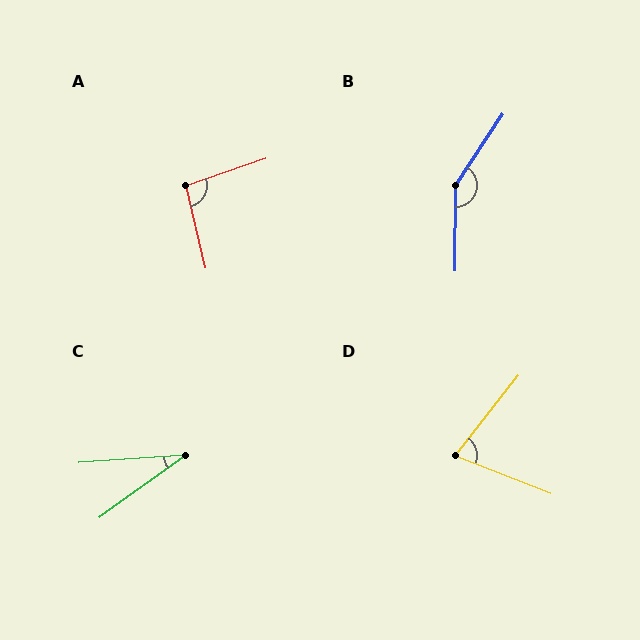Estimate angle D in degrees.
Approximately 73 degrees.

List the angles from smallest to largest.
C (32°), D (73°), A (96°), B (147°).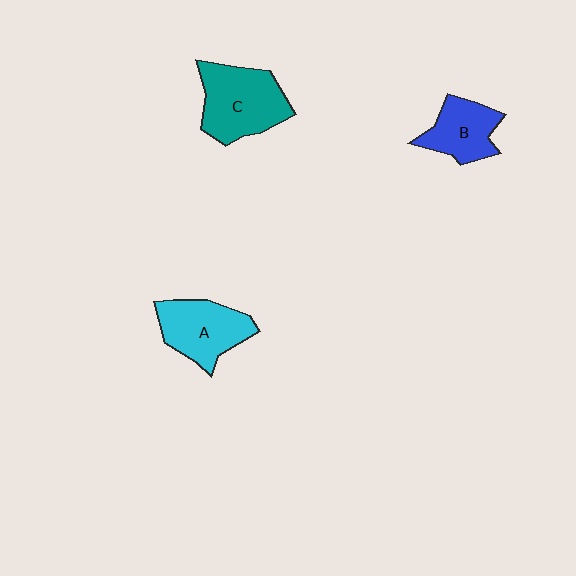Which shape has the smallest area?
Shape B (blue).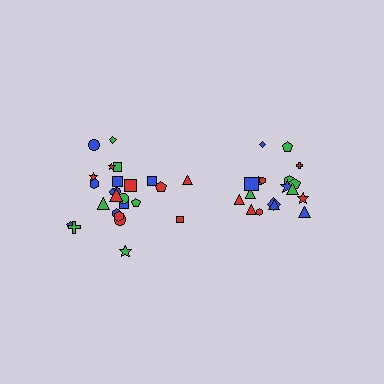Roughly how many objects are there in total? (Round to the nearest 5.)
Roughly 45 objects in total.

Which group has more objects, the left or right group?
The left group.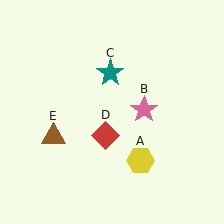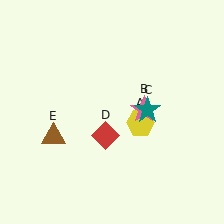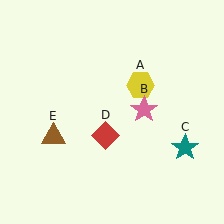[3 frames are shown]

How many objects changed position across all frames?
2 objects changed position: yellow hexagon (object A), teal star (object C).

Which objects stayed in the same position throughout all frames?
Pink star (object B) and red diamond (object D) and brown triangle (object E) remained stationary.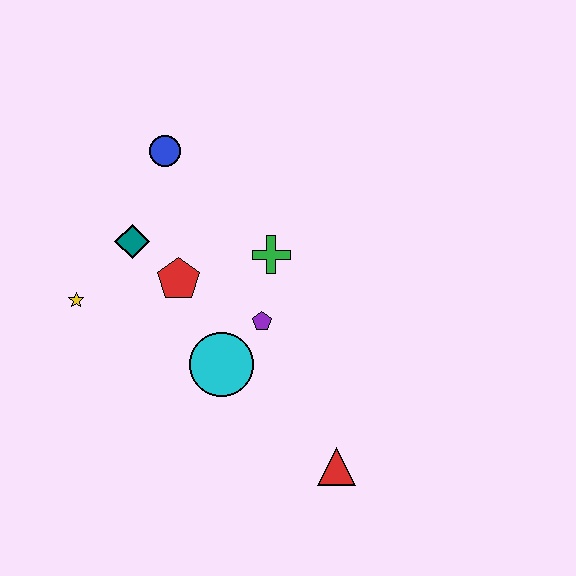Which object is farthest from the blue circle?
The red triangle is farthest from the blue circle.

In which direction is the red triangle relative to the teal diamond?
The red triangle is below the teal diamond.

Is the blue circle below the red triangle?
No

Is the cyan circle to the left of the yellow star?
No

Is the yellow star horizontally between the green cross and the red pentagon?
No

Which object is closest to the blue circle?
The teal diamond is closest to the blue circle.